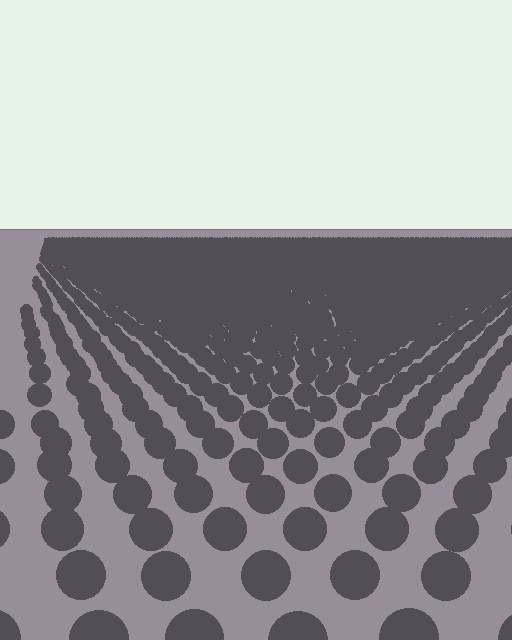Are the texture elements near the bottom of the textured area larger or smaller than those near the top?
Larger. Near the bottom, elements are closer to the viewer and appear at a bigger on-screen size.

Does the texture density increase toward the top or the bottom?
Density increases toward the top.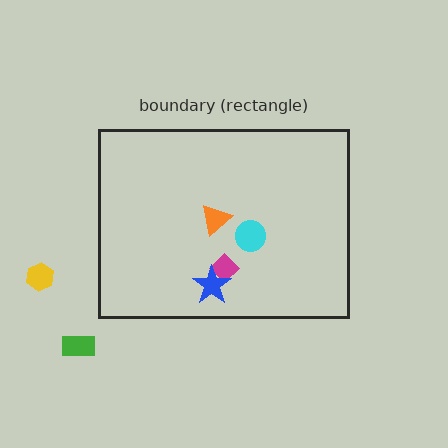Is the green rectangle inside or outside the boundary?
Outside.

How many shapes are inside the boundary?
4 inside, 2 outside.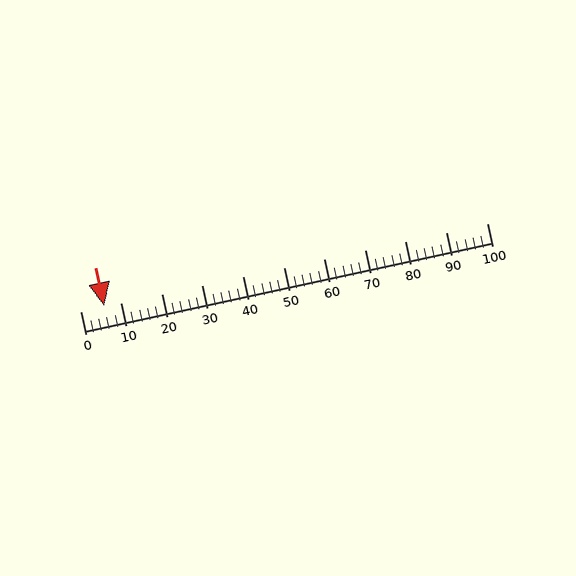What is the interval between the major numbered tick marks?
The major tick marks are spaced 10 units apart.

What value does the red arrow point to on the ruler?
The red arrow points to approximately 6.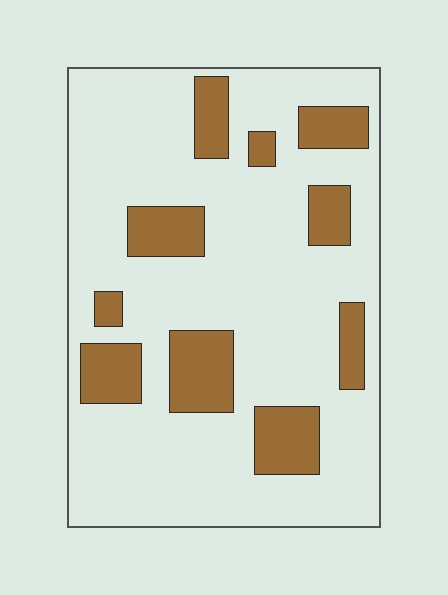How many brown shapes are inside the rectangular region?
10.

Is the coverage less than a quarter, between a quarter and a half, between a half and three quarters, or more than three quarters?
Less than a quarter.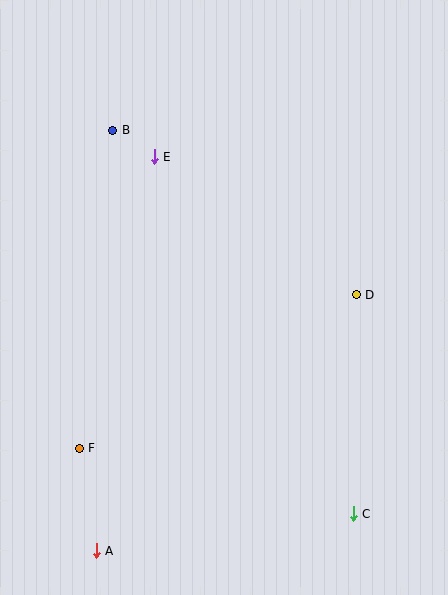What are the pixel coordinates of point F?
Point F is at (79, 448).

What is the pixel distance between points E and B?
The distance between E and B is 49 pixels.